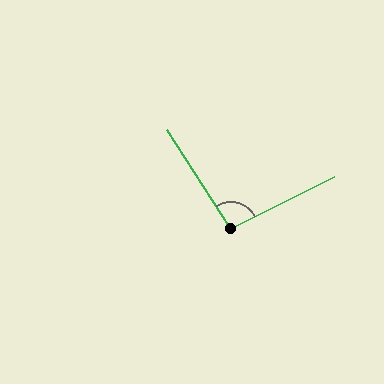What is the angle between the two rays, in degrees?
Approximately 96 degrees.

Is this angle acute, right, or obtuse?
It is obtuse.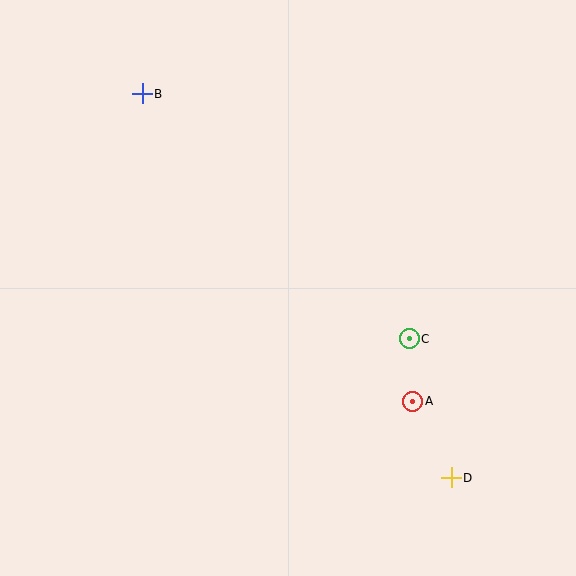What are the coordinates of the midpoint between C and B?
The midpoint between C and B is at (276, 216).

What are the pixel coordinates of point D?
Point D is at (451, 478).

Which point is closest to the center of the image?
Point C at (409, 339) is closest to the center.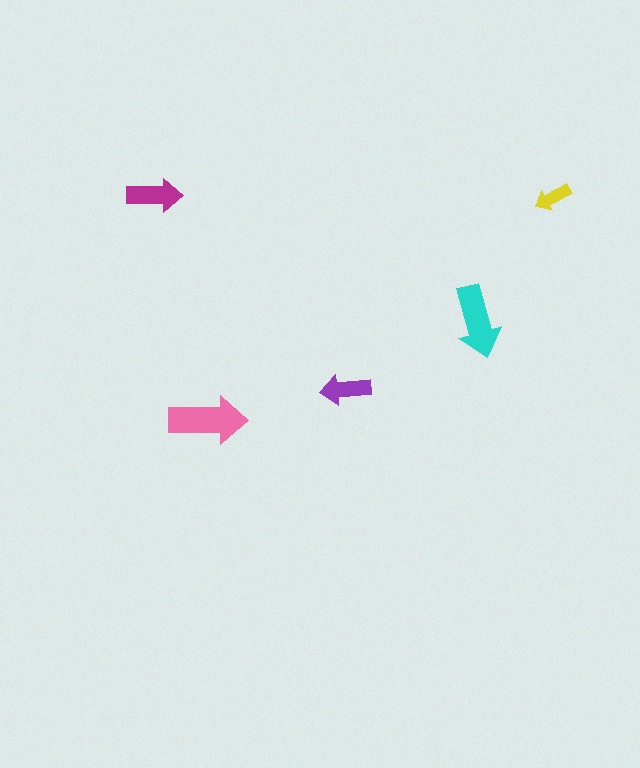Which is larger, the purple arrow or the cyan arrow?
The cyan one.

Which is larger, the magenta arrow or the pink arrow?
The pink one.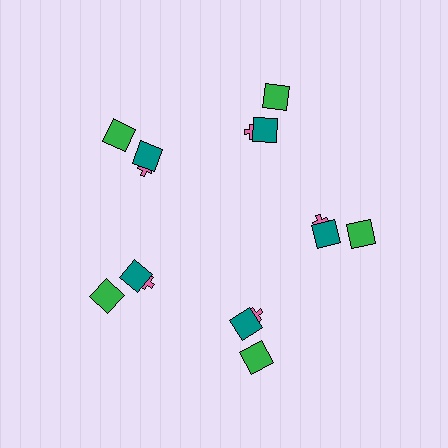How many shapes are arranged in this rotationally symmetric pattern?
There are 15 shapes, arranged in 5 groups of 3.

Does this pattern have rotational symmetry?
Yes, this pattern has 5-fold rotational symmetry. It looks the same after rotating 72 degrees around the center.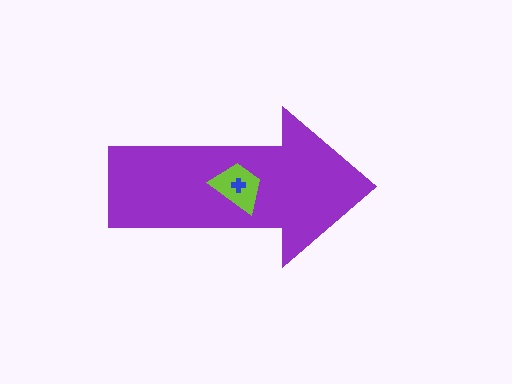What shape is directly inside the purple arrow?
The lime trapezoid.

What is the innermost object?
The blue cross.